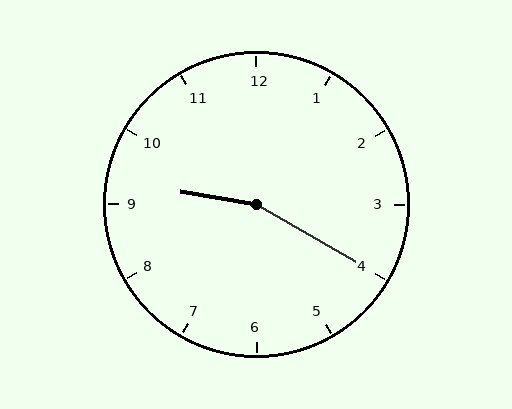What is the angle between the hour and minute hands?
Approximately 160 degrees.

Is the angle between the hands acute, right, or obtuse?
It is obtuse.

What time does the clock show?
9:20.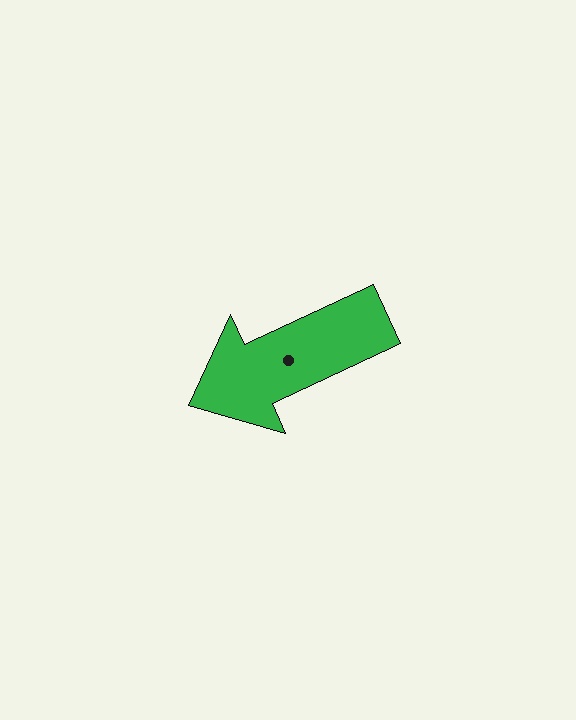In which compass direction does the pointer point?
Southwest.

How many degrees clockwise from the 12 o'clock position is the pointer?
Approximately 245 degrees.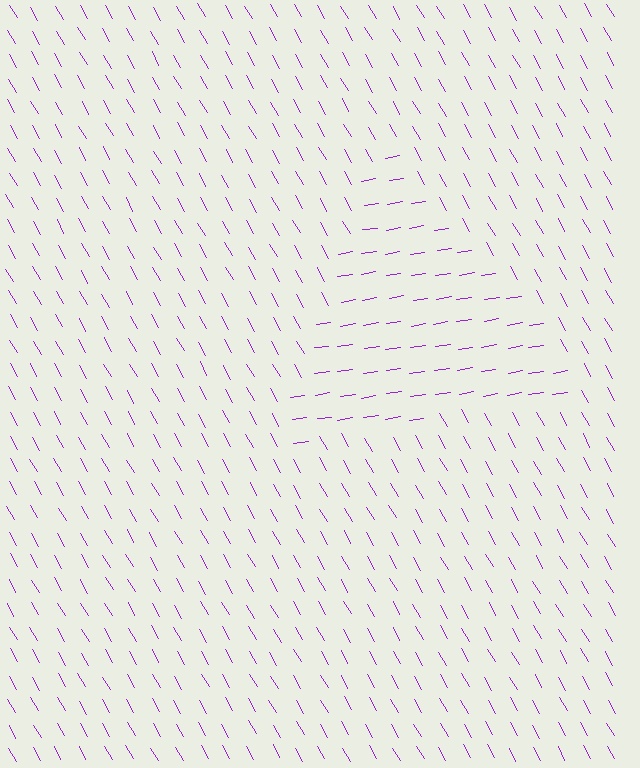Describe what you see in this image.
The image is filled with small purple line segments. A triangle region in the image has lines oriented differently from the surrounding lines, creating a visible texture boundary.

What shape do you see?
I see a triangle.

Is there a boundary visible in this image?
Yes, there is a texture boundary formed by a change in line orientation.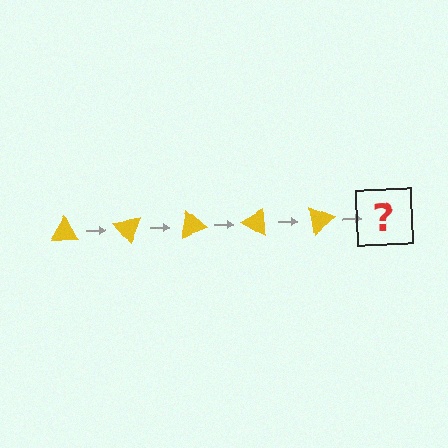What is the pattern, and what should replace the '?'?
The pattern is that the triangle rotates 50 degrees each step. The '?' should be a yellow triangle rotated 250 degrees.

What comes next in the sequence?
The next element should be a yellow triangle rotated 250 degrees.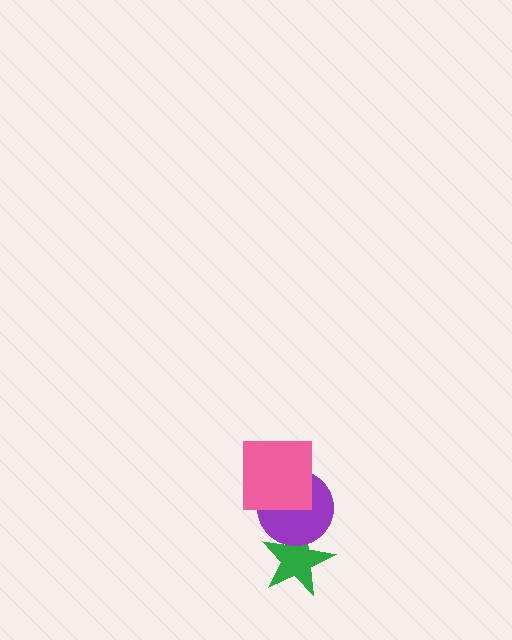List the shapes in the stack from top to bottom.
From top to bottom: the pink square, the purple circle, the green star.